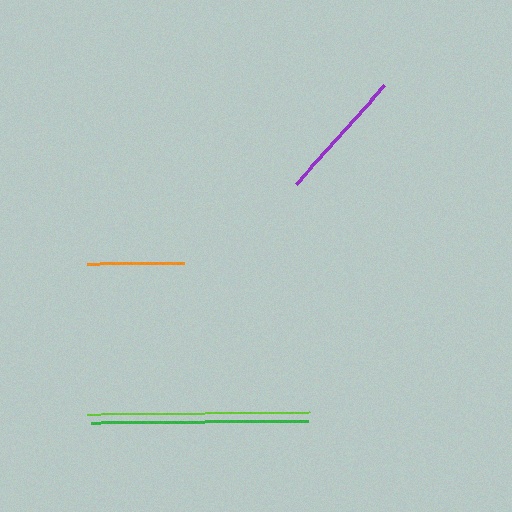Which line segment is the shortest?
The orange line is the shortest at approximately 97 pixels.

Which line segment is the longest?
The lime line is the longest at approximately 224 pixels.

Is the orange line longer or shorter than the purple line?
The purple line is longer than the orange line.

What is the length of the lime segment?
The lime segment is approximately 224 pixels long.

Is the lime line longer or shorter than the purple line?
The lime line is longer than the purple line.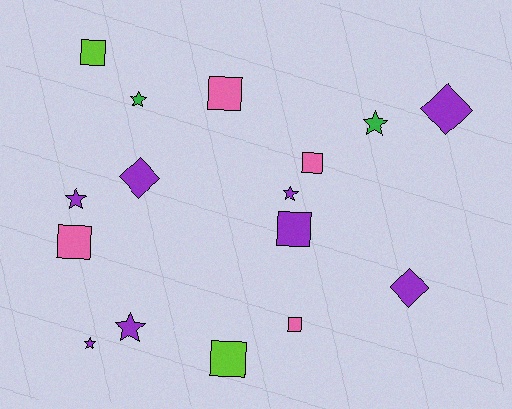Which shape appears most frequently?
Square, with 7 objects.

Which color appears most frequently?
Purple, with 8 objects.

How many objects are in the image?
There are 16 objects.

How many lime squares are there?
There are 2 lime squares.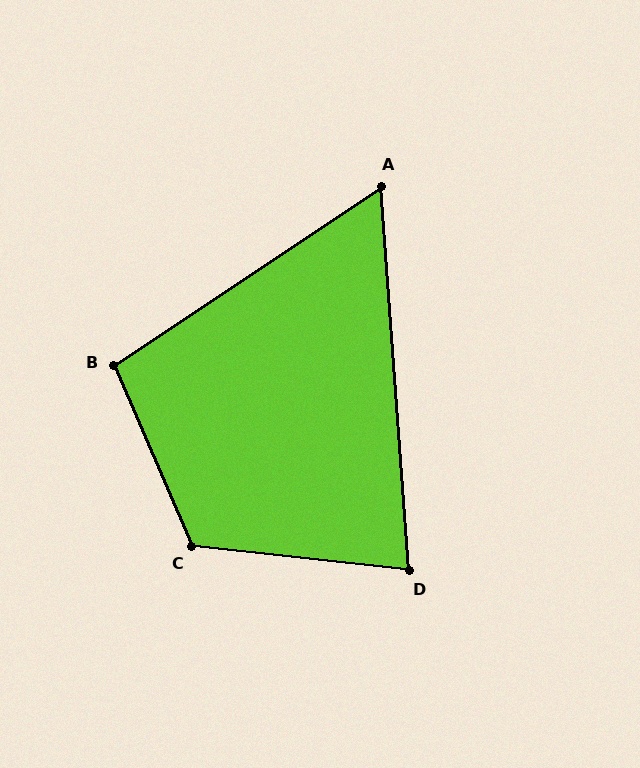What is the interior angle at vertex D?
Approximately 80 degrees (acute).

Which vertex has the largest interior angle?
C, at approximately 120 degrees.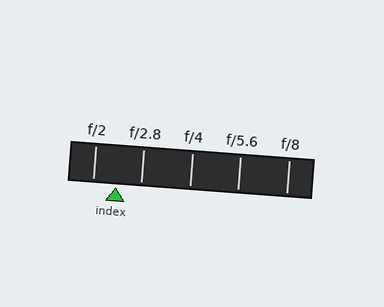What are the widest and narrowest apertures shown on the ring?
The widest aperture shown is f/2 and the narrowest is f/8.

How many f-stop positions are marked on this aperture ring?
There are 5 f-stop positions marked.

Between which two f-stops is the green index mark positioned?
The index mark is between f/2 and f/2.8.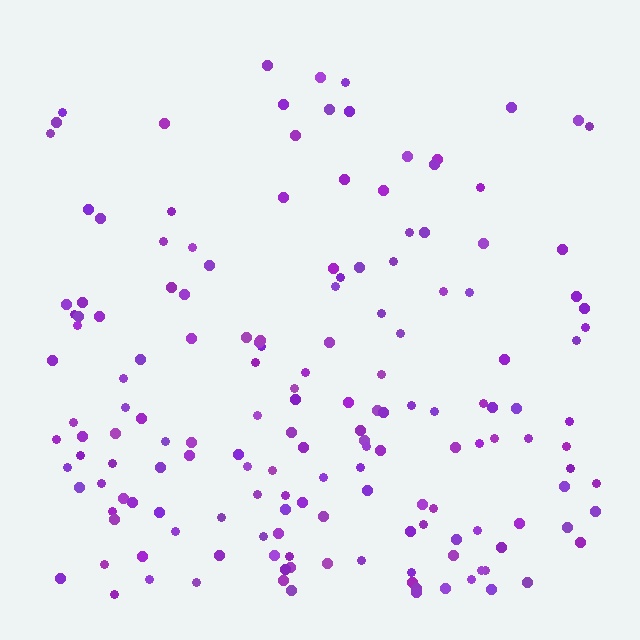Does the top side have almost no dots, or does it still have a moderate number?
Still a moderate number, just noticeably fewer than the bottom.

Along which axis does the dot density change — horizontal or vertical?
Vertical.